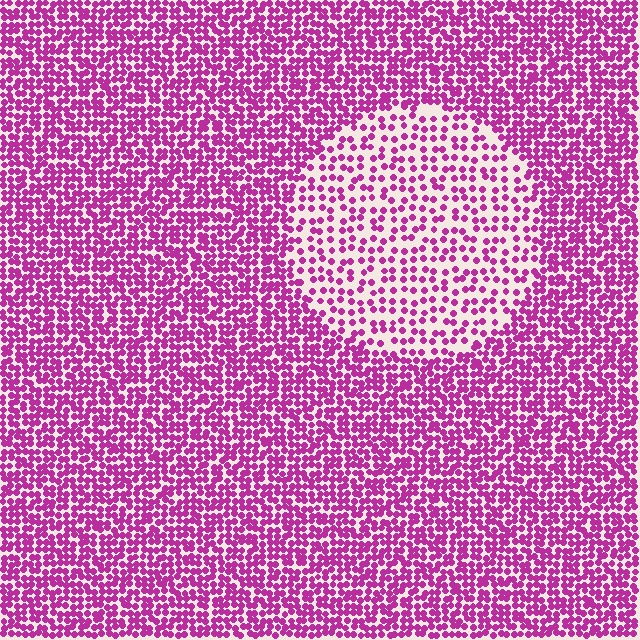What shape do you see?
I see a circle.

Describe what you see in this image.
The image contains small magenta elements arranged at two different densities. A circle-shaped region is visible where the elements are less densely packed than the surrounding area.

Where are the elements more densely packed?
The elements are more densely packed outside the circle boundary.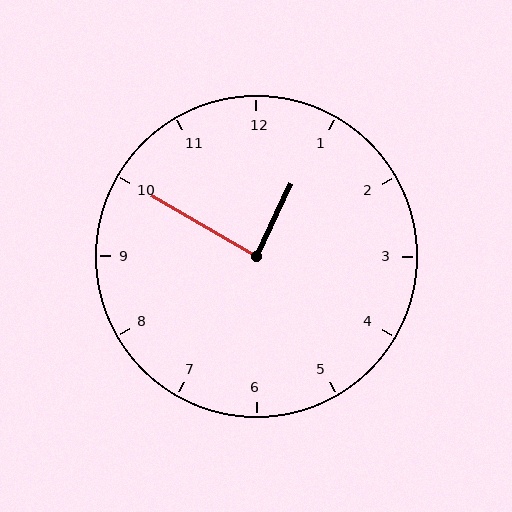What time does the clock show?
12:50.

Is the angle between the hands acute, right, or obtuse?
It is right.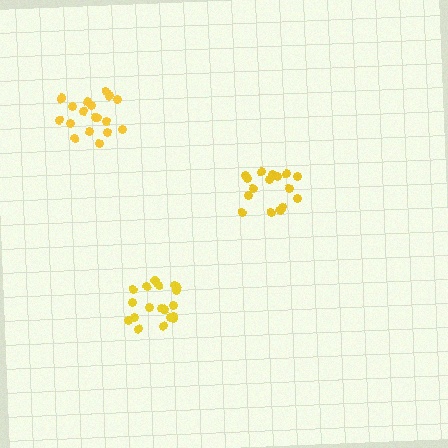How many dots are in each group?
Group 1: 19 dots, Group 2: 16 dots, Group 3: 19 dots (54 total).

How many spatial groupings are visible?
There are 3 spatial groupings.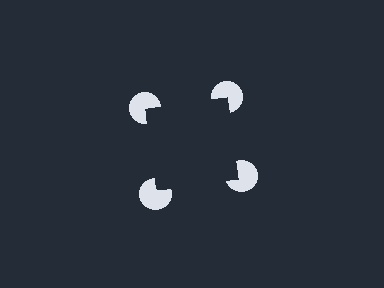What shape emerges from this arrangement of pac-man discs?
An illusory square — its edges are inferred from the aligned wedge cuts in the pac-man discs, not physically drawn.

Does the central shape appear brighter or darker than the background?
It typically appears slightly darker than the background, even though no actual brightness change is drawn.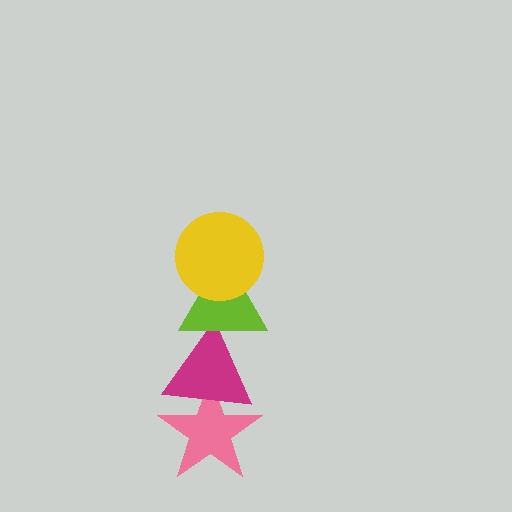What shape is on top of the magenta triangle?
The lime triangle is on top of the magenta triangle.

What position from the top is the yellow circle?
The yellow circle is 1st from the top.